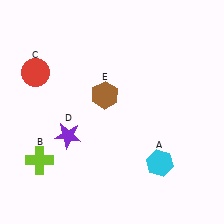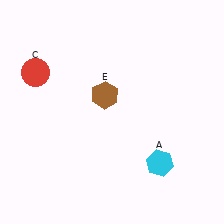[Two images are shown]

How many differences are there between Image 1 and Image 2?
There are 2 differences between the two images.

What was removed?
The lime cross (B), the purple star (D) were removed in Image 2.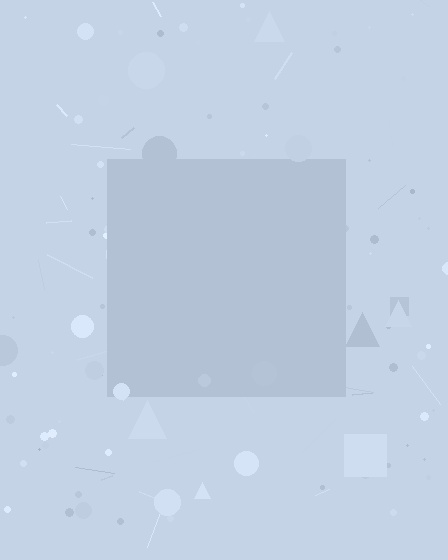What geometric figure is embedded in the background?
A square is embedded in the background.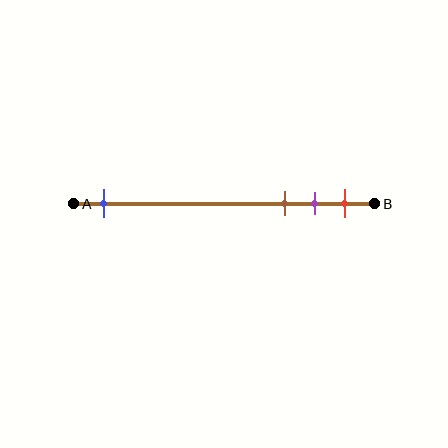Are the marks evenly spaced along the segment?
No, the marks are not evenly spaced.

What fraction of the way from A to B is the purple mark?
The purple mark is approximately 80% (0.8) of the way from A to B.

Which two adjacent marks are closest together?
The purple and red marks are the closest adjacent pair.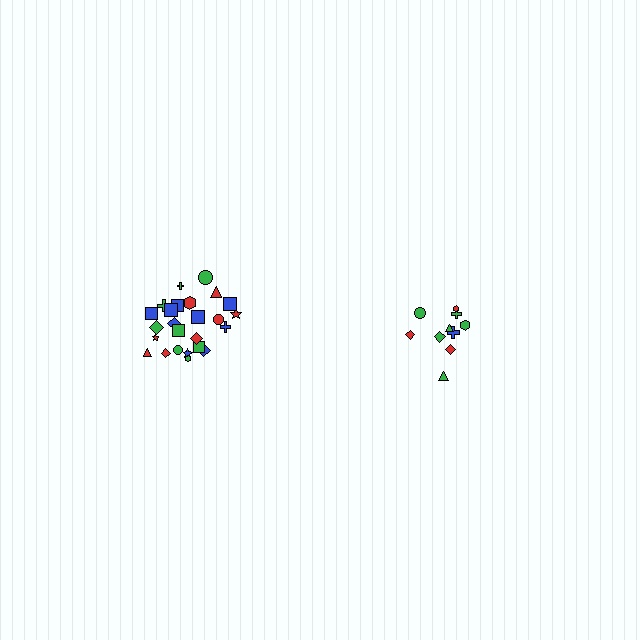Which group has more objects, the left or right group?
The left group.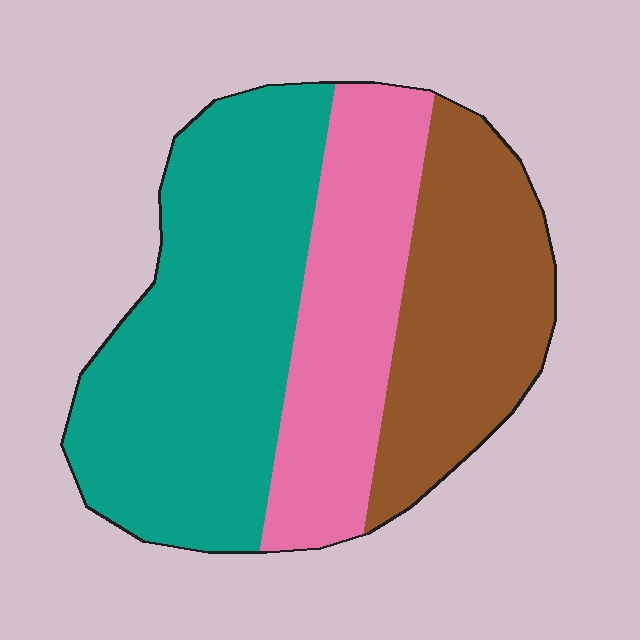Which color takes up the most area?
Teal, at roughly 45%.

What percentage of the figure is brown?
Brown covers around 30% of the figure.